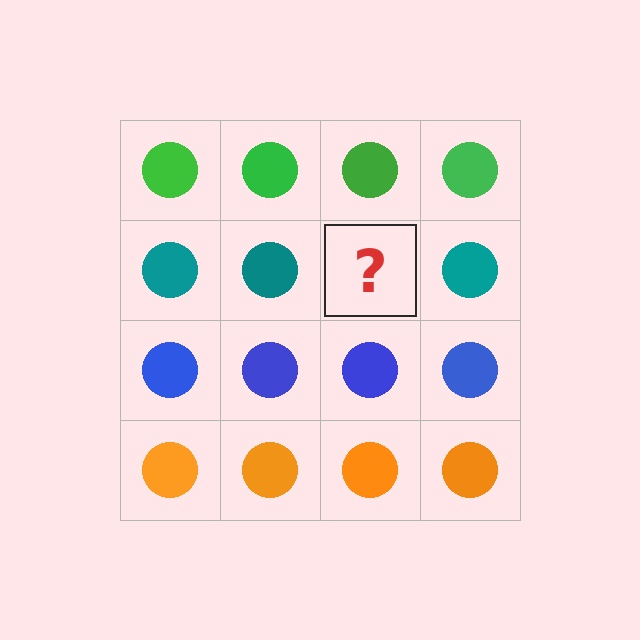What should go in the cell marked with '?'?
The missing cell should contain a teal circle.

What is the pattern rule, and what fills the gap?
The rule is that each row has a consistent color. The gap should be filled with a teal circle.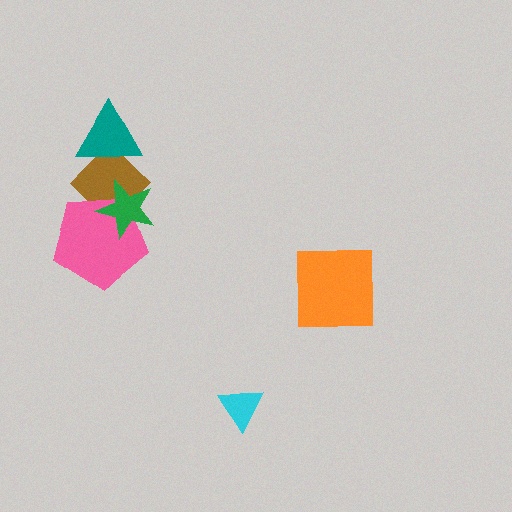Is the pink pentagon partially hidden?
Yes, it is partially covered by another shape.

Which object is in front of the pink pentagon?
The green star is in front of the pink pentagon.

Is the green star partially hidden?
No, no other shape covers it.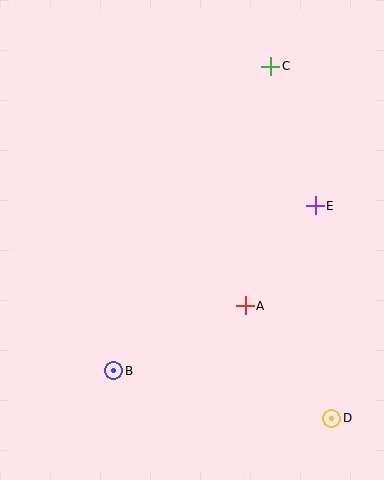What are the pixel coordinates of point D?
Point D is at (332, 418).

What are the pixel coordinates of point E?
Point E is at (315, 206).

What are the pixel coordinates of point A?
Point A is at (245, 306).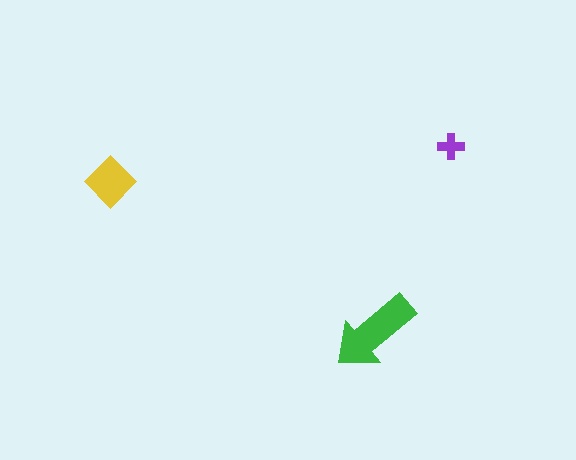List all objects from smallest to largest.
The purple cross, the yellow diamond, the green arrow.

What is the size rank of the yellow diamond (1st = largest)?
2nd.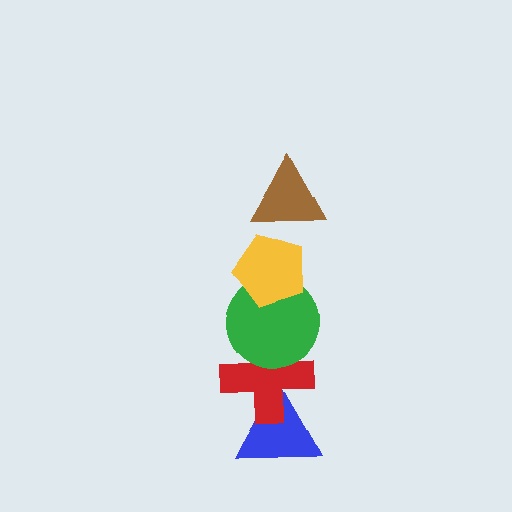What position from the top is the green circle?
The green circle is 3rd from the top.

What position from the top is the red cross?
The red cross is 4th from the top.